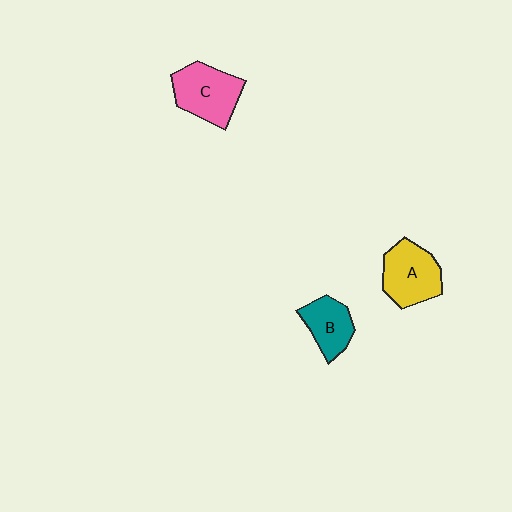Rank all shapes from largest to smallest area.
From largest to smallest: C (pink), A (yellow), B (teal).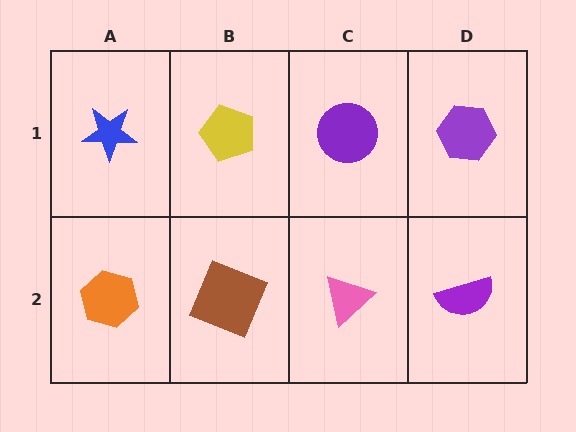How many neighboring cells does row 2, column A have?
2.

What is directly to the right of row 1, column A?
A yellow pentagon.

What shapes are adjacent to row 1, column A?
An orange hexagon (row 2, column A), a yellow pentagon (row 1, column B).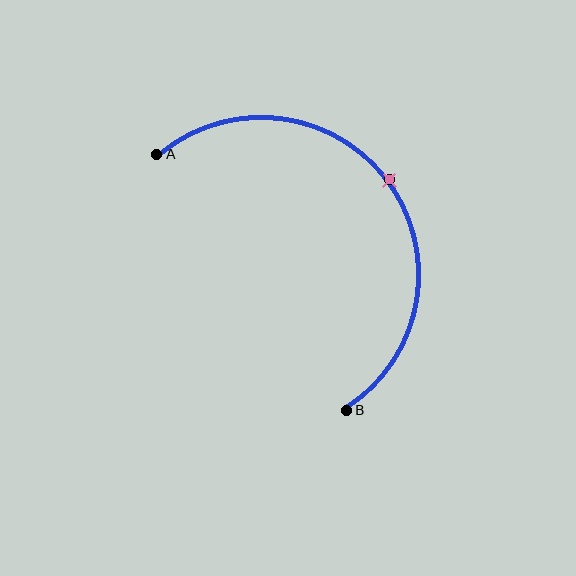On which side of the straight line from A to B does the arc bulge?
The arc bulges above and to the right of the straight line connecting A and B.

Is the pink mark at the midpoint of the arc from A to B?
Yes. The pink mark lies on the arc at equal arc-length from both A and B — it is the arc midpoint.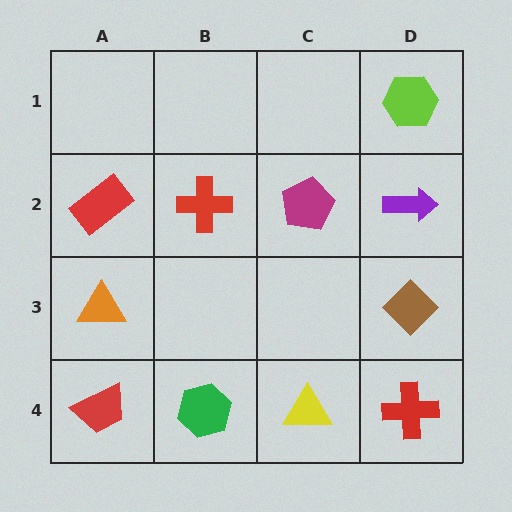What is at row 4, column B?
A green hexagon.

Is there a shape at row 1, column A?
No, that cell is empty.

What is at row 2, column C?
A magenta pentagon.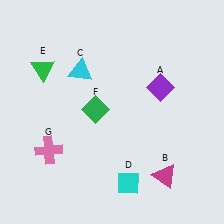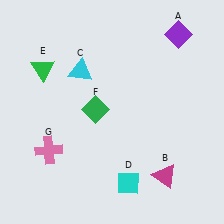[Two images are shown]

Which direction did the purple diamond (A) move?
The purple diamond (A) moved up.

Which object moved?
The purple diamond (A) moved up.